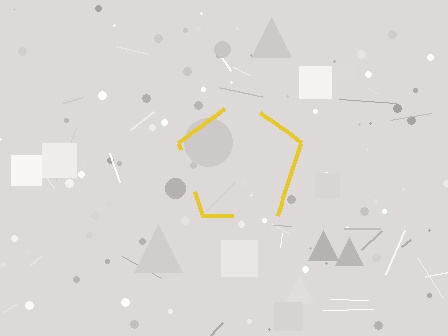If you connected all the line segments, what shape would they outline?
They would outline a pentagon.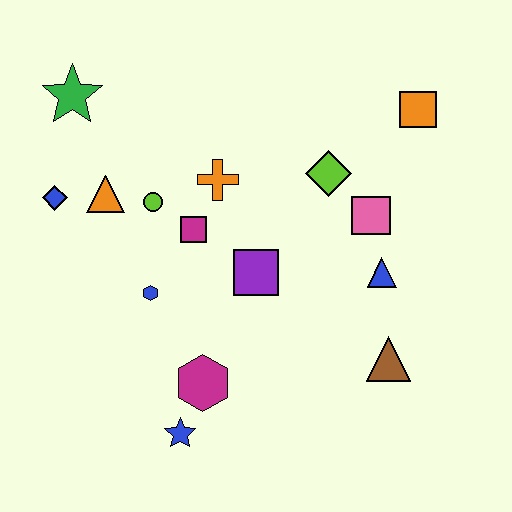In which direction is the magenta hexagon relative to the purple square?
The magenta hexagon is below the purple square.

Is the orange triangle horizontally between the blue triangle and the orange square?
No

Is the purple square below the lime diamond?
Yes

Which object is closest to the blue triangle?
The pink square is closest to the blue triangle.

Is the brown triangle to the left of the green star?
No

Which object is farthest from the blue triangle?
The green star is farthest from the blue triangle.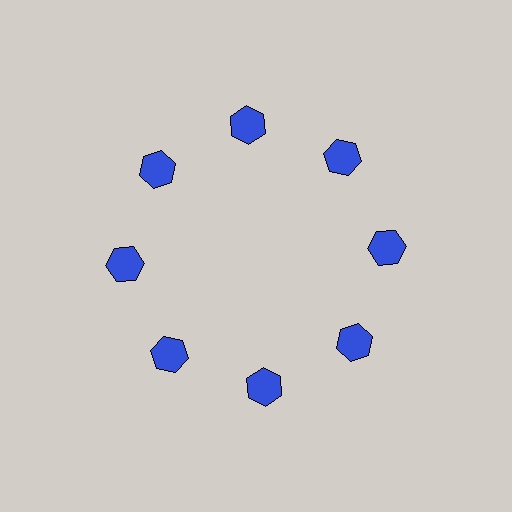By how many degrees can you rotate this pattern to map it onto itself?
The pattern maps onto itself every 45 degrees of rotation.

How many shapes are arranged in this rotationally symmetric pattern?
There are 8 shapes, arranged in 8 groups of 1.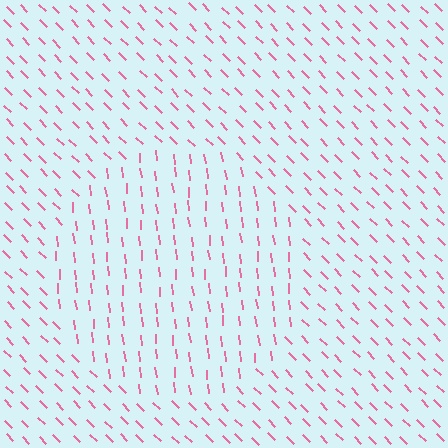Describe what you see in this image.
The image is filled with small pink line segments. A circle region in the image has lines oriented differently from the surrounding lines, creating a visible texture boundary.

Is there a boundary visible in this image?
Yes, there is a texture boundary formed by a change in line orientation.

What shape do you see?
I see a circle.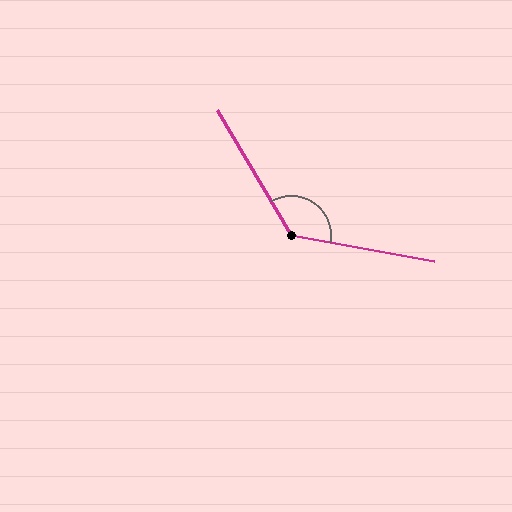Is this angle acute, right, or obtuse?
It is obtuse.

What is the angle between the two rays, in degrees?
Approximately 131 degrees.